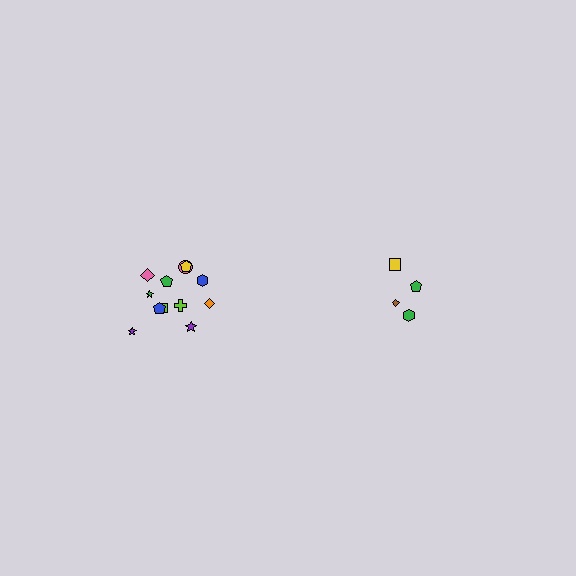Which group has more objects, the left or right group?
The left group.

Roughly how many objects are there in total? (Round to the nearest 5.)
Roughly 15 objects in total.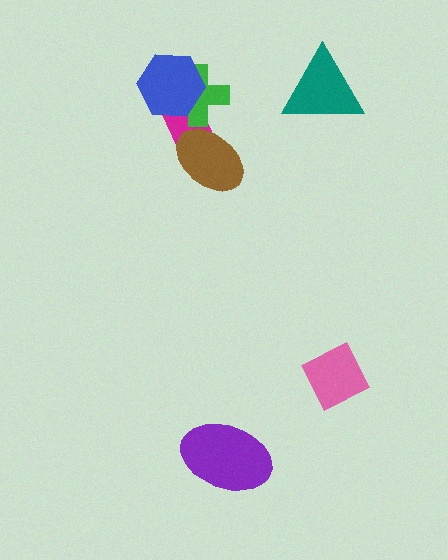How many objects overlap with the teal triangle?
0 objects overlap with the teal triangle.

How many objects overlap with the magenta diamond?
3 objects overlap with the magenta diamond.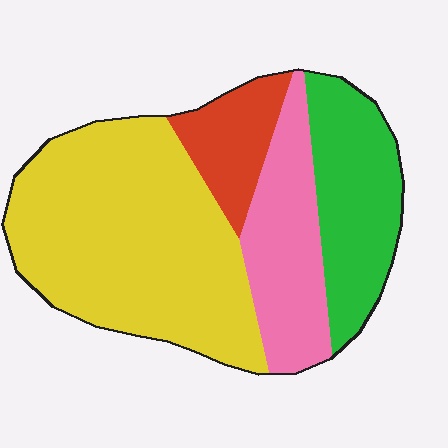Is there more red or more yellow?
Yellow.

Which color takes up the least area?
Red, at roughly 10%.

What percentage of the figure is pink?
Pink takes up about one fifth (1/5) of the figure.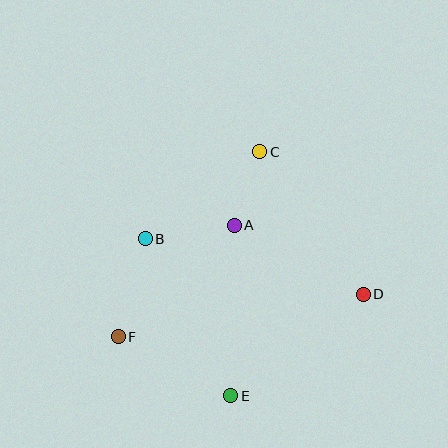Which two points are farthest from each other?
Points D and F are farthest from each other.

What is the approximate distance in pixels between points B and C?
The distance between B and C is approximately 144 pixels.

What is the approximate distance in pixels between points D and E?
The distance between D and E is approximately 167 pixels.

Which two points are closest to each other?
Points A and C are closest to each other.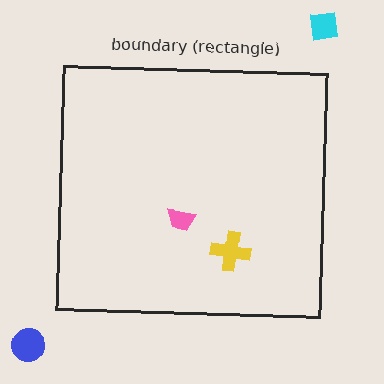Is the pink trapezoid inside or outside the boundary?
Inside.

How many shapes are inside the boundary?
2 inside, 2 outside.